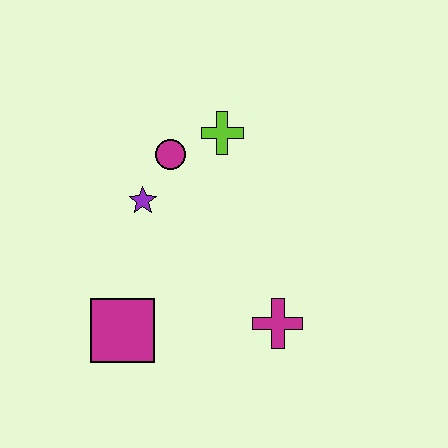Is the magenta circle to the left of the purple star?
No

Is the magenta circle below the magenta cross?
No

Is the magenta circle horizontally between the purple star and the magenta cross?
Yes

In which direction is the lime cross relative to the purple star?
The lime cross is to the right of the purple star.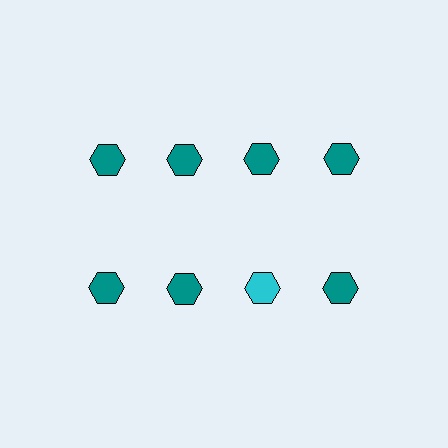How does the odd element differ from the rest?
It has a different color: cyan instead of teal.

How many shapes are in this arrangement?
There are 8 shapes arranged in a grid pattern.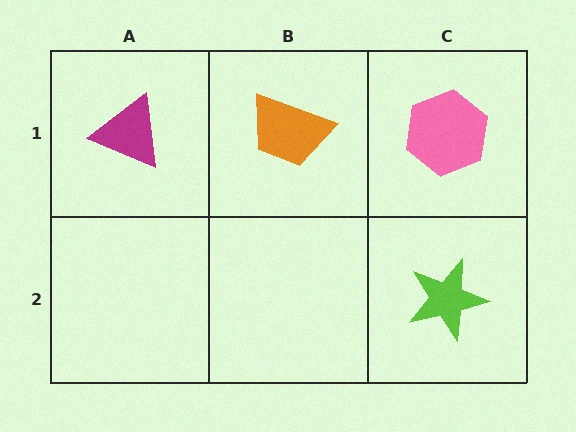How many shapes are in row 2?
1 shape.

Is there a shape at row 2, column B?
No, that cell is empty.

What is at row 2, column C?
A lime star.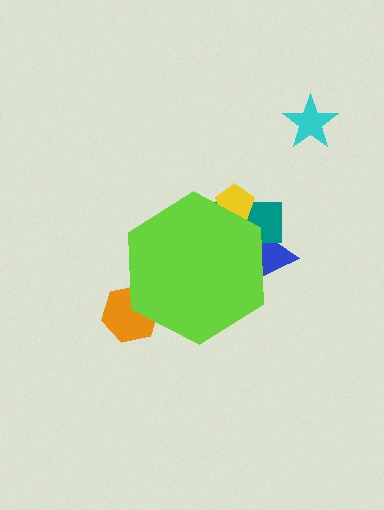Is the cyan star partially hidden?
No, the cyan star is fully visible.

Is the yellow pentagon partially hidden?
Yes, the yellow pentagon is partially hidden behind the lime hexagon.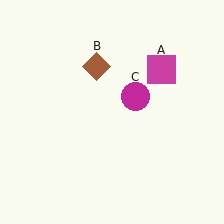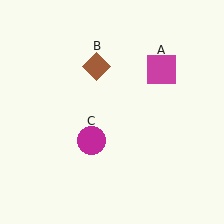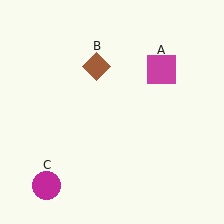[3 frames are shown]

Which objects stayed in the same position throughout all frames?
Magenta square (object A) and brown diamond (object B) remained stationary.